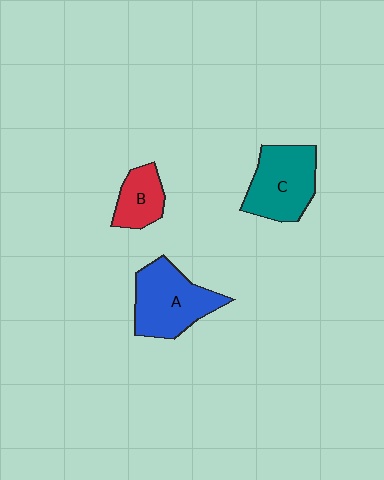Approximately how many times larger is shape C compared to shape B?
Approximately 1.8 times.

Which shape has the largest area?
Shape A (blue).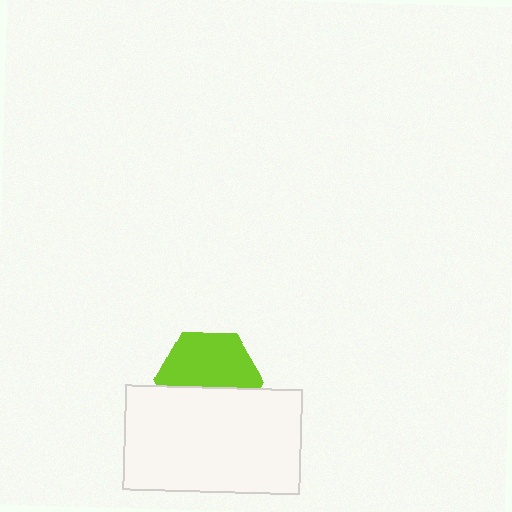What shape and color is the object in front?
The object in front is a white rectangle.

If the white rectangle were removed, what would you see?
You would see the complete lime hexagon.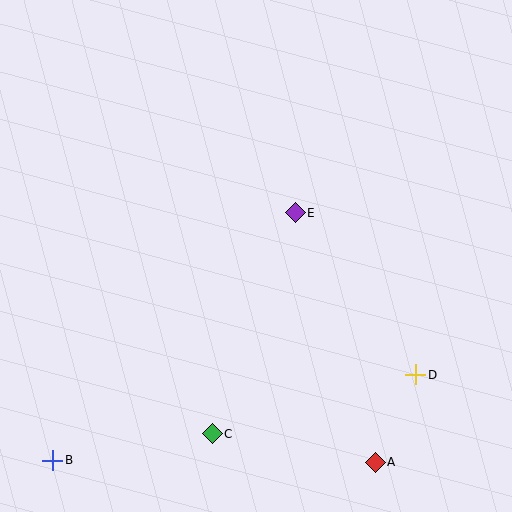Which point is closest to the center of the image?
Point E at (295, 213) is closest to the center.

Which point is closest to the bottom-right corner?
Point A is closest to the bottom-right corner.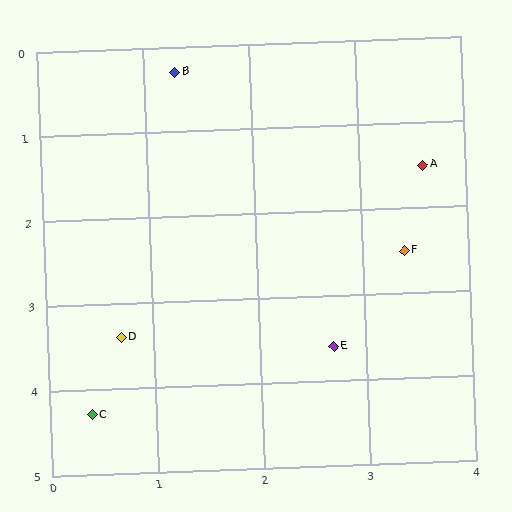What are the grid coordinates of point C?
Point C is at approximately (0.4, 4.3).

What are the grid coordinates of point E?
Point E is at approximately (2.7, 3.6).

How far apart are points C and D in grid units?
Points C and D are about 0.9 grid units apart.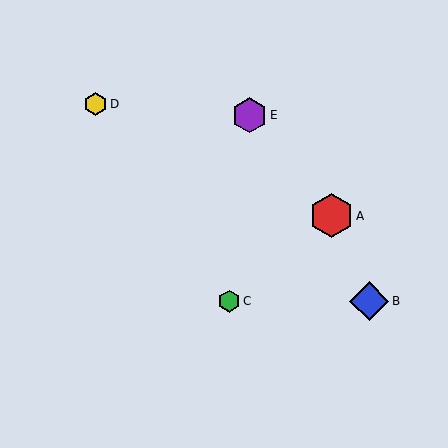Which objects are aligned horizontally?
Objects B, C are aligned horizontally.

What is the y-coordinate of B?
Object B is at y≈301.